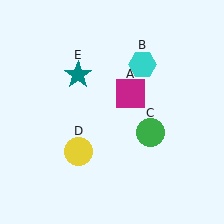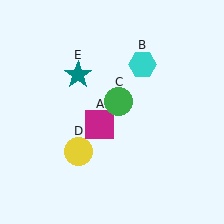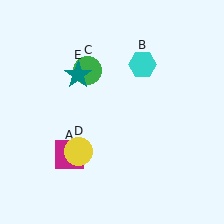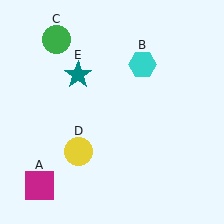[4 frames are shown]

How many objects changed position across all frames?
2 objects changed position: magenta square (object A), green circle (object C).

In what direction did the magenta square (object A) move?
The magenta square (object A) moved down and to the left.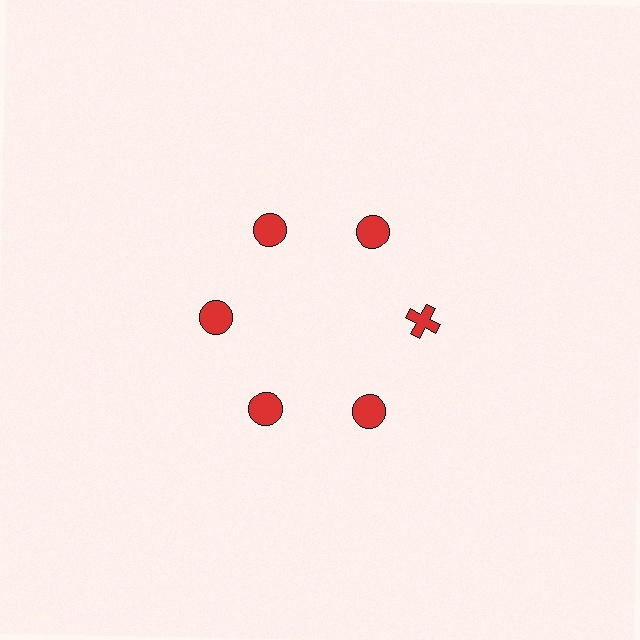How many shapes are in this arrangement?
There are 6 shapes arranged in a ring pattern.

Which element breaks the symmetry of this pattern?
The red cross at roughly the 3 o'clock position breaks the symmetry. All other shapes are red circles.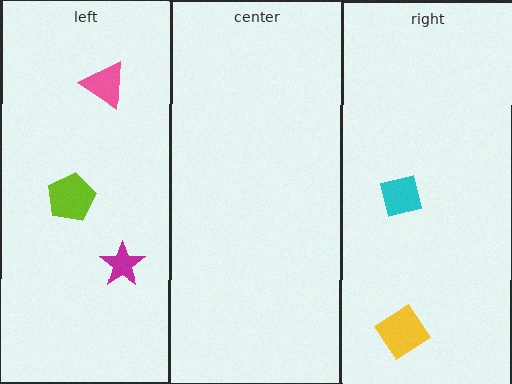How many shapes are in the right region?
2.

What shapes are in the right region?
The yellow diamond, the cyan square.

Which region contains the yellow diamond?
The right region.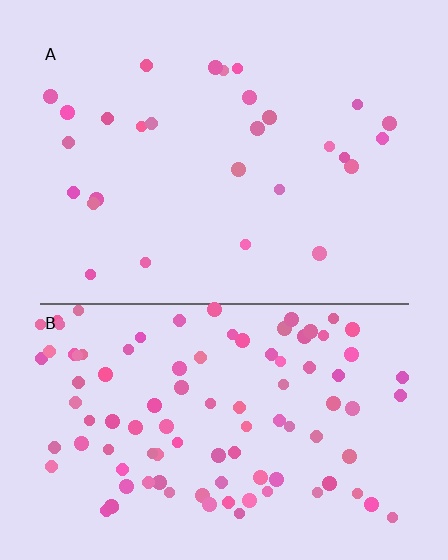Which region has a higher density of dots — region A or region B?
B (the bottom).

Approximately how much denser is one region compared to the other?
Approximately 3.6× — region B over region A.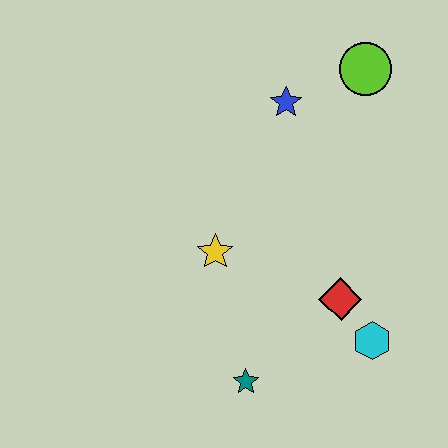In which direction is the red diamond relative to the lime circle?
The red diamond is below the lime circle.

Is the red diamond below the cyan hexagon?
No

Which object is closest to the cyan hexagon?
The red diamond is closest to the cyan hexagon.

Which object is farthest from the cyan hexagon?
The lime circle is farthest from the cyan hexagon.